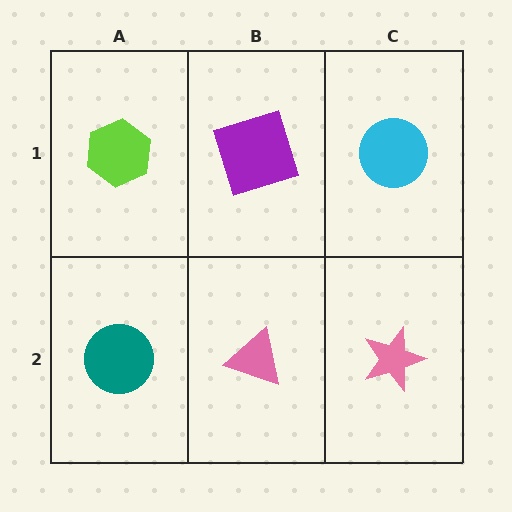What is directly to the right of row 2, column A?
A pink triangle.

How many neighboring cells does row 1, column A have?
2.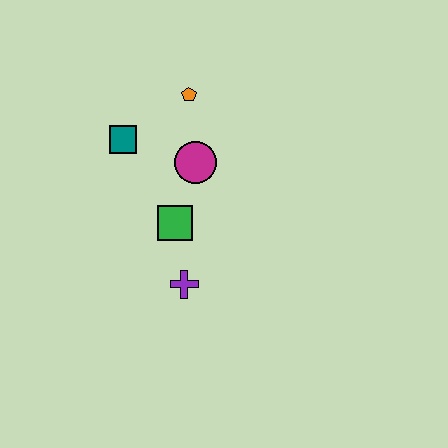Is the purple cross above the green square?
No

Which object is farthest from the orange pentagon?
The purple cross is farthest from the orange pentagon.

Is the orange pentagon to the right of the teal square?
Yes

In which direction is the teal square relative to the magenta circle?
The teal square is to the left of the magenta circle.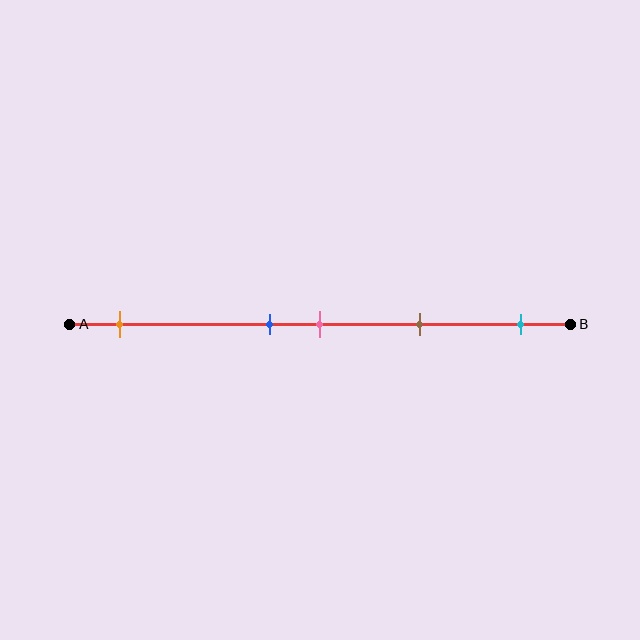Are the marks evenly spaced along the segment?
No, the marks are not evenly spaced.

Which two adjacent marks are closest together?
The blue and pink marks are the closest adjacent pair.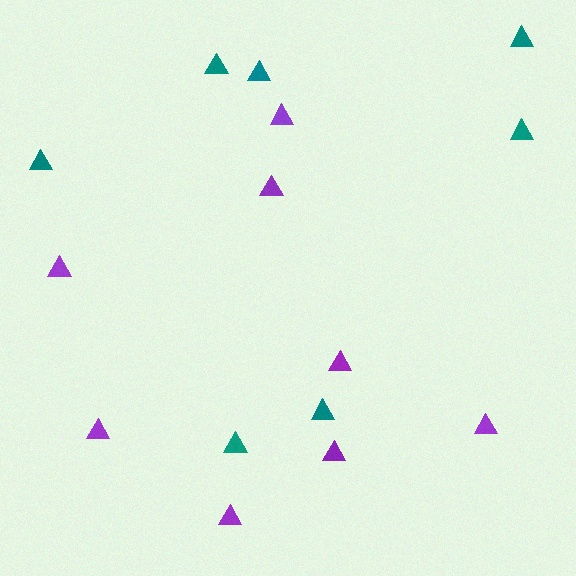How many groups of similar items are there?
There are 2 groups: one group of teal triangles (7) and one group of purple triangles (8).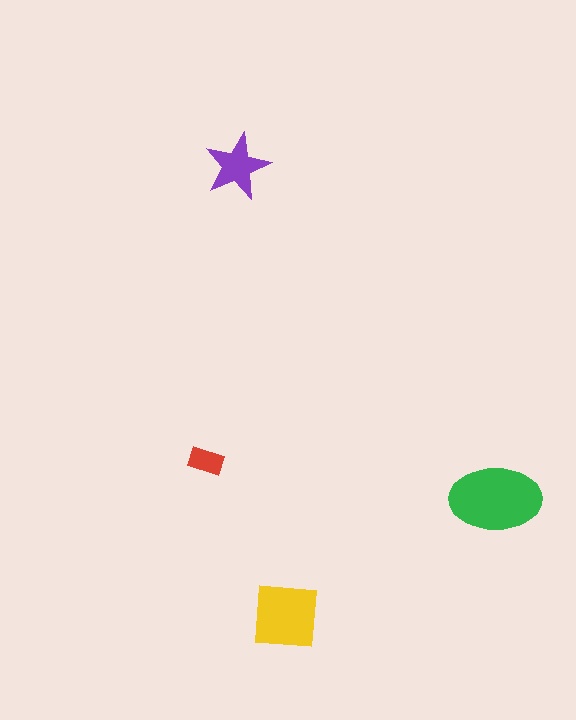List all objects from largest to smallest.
The green ellipse, the yellow square, the purple star, the red rectangle.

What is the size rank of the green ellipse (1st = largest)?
1st.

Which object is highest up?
The purple star is topmost.